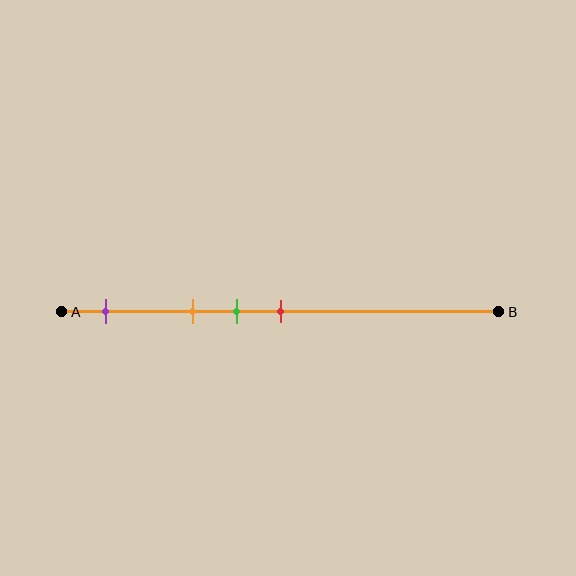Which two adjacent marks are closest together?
The green and red marks are the closest adjacent pair.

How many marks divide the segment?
There are 4 marks dividing the segment.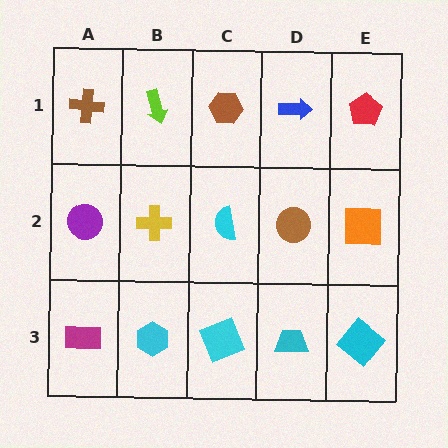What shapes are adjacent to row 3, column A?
A purple circle (row 2, column A), a cyan hexagon (row 3, column B).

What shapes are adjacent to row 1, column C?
A cyan semicircle (row 2, column C), a lime arrow (row 1, column B), a blue arrow (row 1, column D).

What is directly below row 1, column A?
A purple circle.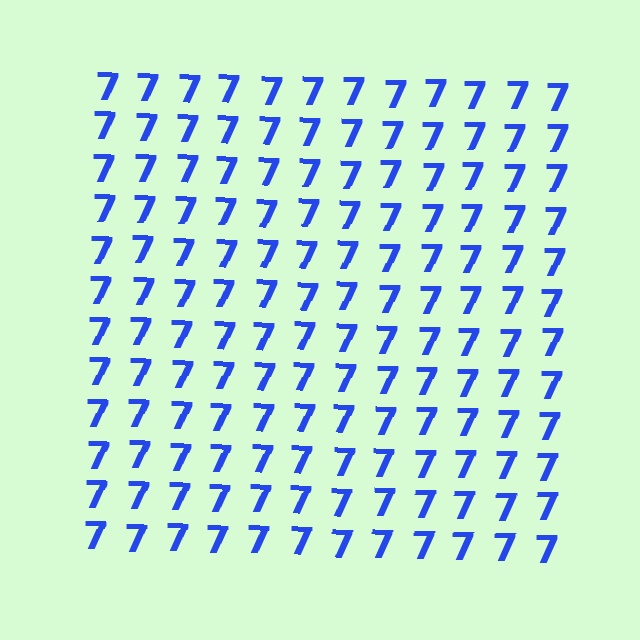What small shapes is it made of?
It is made of small digit 7's.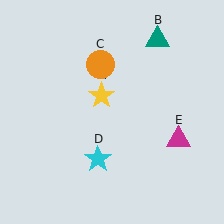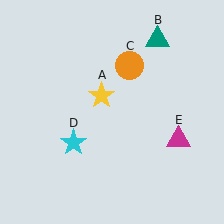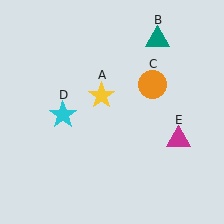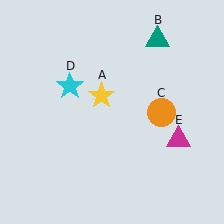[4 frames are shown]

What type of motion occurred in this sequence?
The orange circle (object C), cyan star (object D) rotated clockwise around the center of the scene.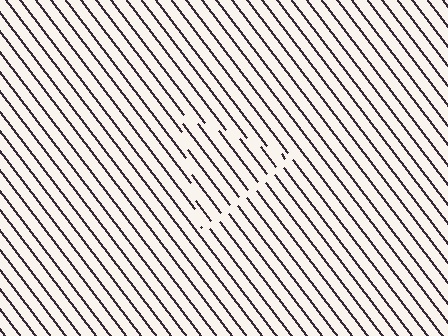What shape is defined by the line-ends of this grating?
An illusory triangle. The interior of the shape contains the same grating, shifted by half a period — the contour is defined by the phase discontinuity where line-ends from the inner and outer gratings abut.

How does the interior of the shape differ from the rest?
The interior of the shape contains the same grating, shifted by half a period — the contour is defined by the phase discontinuity where line-ends from the inner and outer gratings abut.